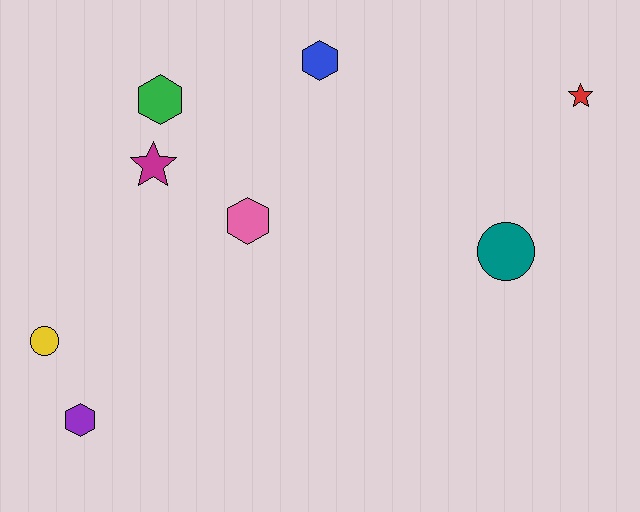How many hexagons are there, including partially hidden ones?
There are 4 hexagons.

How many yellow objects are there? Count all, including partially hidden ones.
There is 1 yellow object.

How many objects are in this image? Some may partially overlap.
There are 8 objects.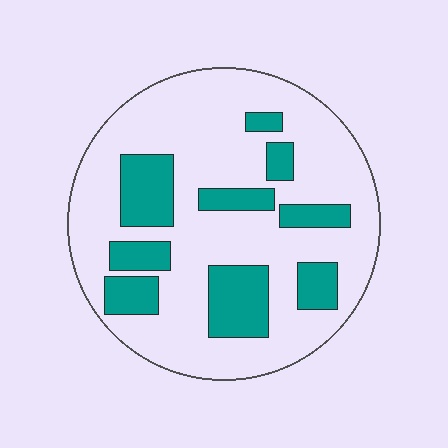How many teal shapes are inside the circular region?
9.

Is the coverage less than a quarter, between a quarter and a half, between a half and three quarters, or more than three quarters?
Between a quarter and a half.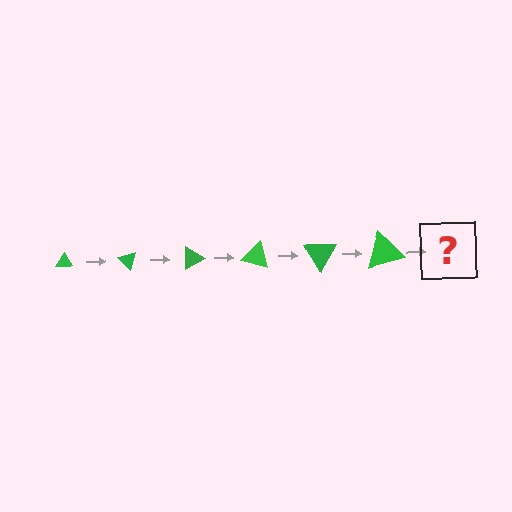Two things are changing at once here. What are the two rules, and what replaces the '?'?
The two rules are that the triangle grows larger each step and it rotates 45 degrees each step. The '?' should be a triangle, larger than the previous one and rotated 270 degrees from the start.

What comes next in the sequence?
The next element should be a triangle, larger than the previous one and rotated 270 degrees from the start.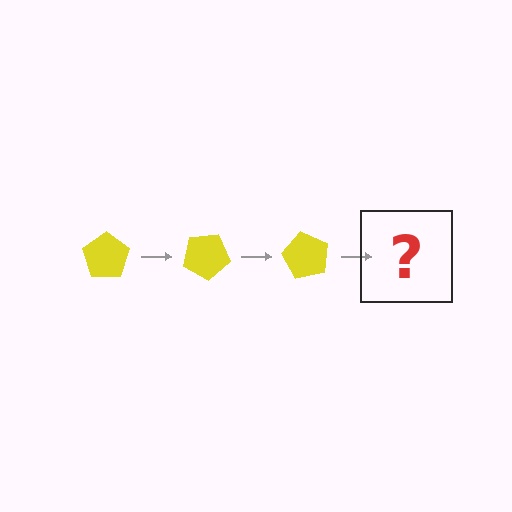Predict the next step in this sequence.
The next step is a yellow pentagon rotated 90 degrees.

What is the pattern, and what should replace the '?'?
The pattern is that the pentagon rotates 30 degrees each step. The '?' should be a yellow pentagon rotated 90 degrees.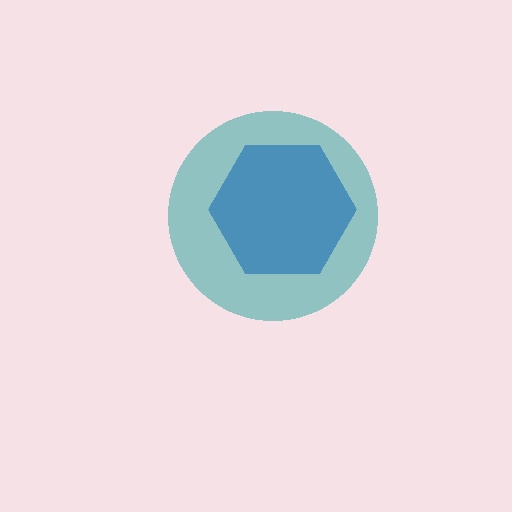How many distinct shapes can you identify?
There are 2 distinct shapes: a blue hexagon, a teal circle.